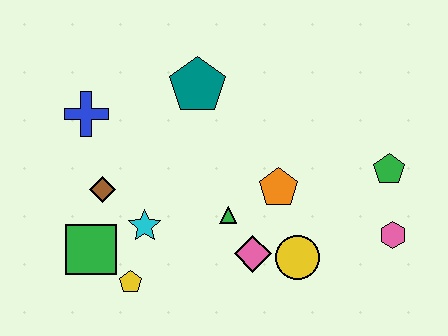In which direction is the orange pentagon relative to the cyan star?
The orange pentagon is to the right of the cyan star.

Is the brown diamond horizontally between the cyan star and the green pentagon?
No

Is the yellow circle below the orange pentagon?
Yes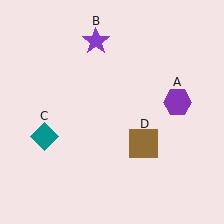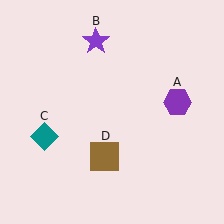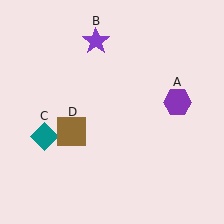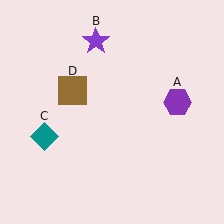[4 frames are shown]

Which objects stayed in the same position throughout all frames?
Purple hexagon (object A) and purple star (object B) and teal diamond (object C) remained stationary.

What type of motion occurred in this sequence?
The brown square (object D) rotated clockwise around the center of the scene.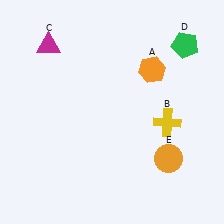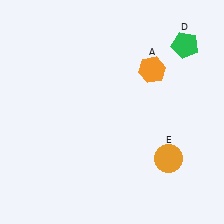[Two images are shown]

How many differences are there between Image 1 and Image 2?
There are 2 differences between the two images.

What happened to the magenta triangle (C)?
The magenta triangle (C) was removed in Image 2. It was in the top-left area of Image 1.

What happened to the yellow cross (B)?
The yellow cross (B) was removed in Image 2. It was in the bottom-right area of Image 1.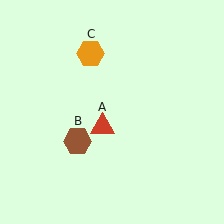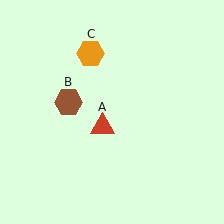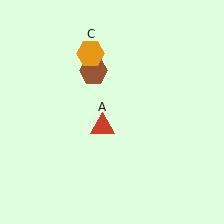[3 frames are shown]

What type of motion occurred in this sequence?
The brown hexagon (object B) rotated clockwise around the center of the scene.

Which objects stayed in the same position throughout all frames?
Red triangle (object A) and orange hexagon (object C) remained stationary.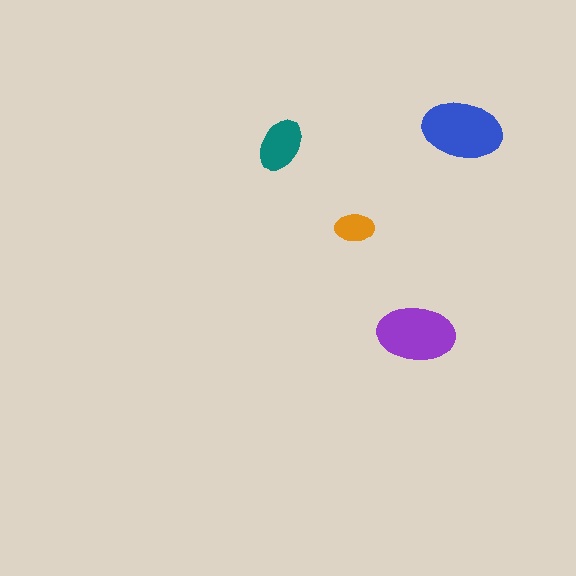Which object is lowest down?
The purple ellipse is bottommost.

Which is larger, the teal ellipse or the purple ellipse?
The purple one.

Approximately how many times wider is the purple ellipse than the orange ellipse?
About 2 times wider.